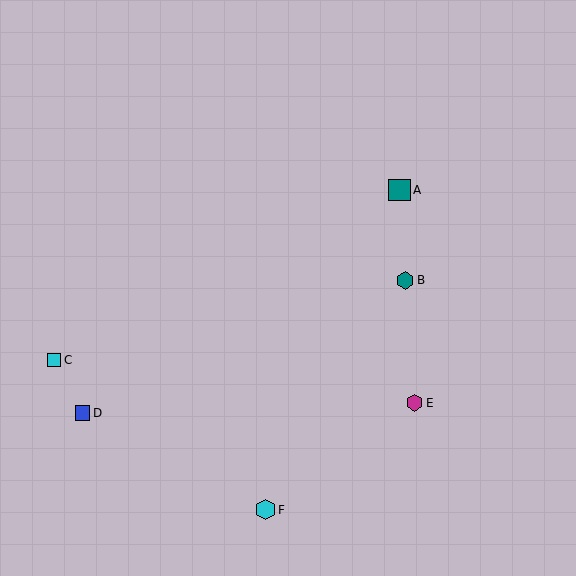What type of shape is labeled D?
Shape D is a blue square.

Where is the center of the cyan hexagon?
The center of the cyan hexagon is at (265, 510).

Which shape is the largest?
The teal square (labeled A) is the largest.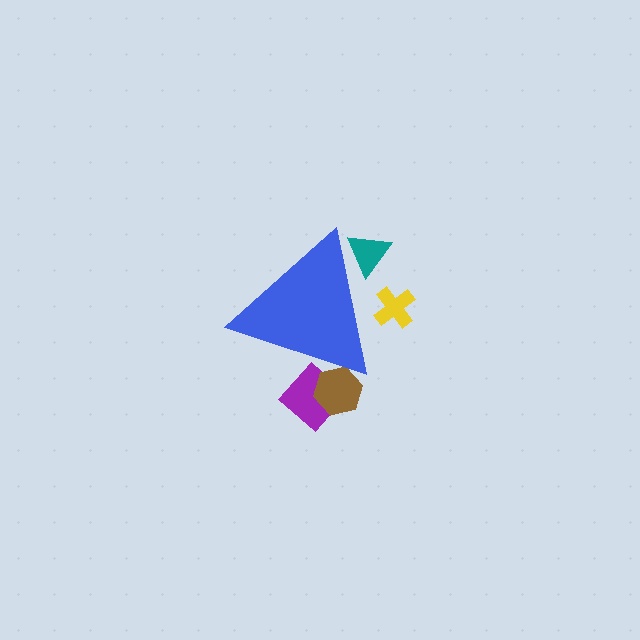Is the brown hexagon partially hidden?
Yes, the brown hexagon is partially hidden behind the blue triangle.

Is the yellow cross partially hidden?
Yes, the yellow cross is partially hidden behind the blue triangle.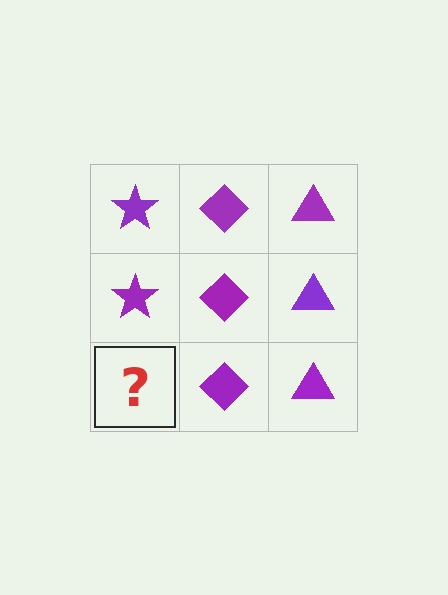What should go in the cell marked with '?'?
The missing cell should contain a purple star.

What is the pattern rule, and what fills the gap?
The rule is that each column has a consistent shape. The gap should be filled with a purple star.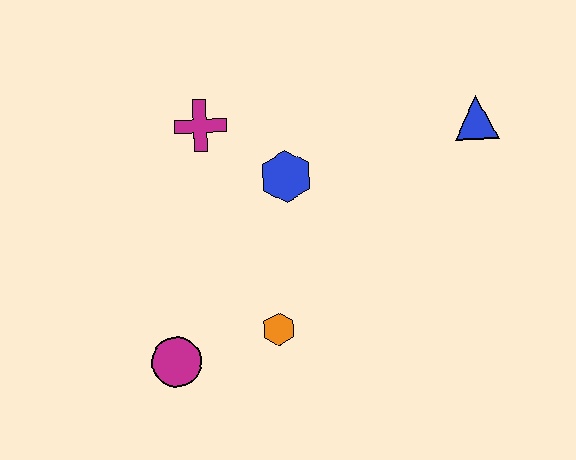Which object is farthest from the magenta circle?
The blue triangle is farthest from the magenta circle.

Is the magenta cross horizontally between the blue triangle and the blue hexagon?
No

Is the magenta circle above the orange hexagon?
No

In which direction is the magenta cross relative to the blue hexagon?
The magenta cross is to the left of the blue hexagon.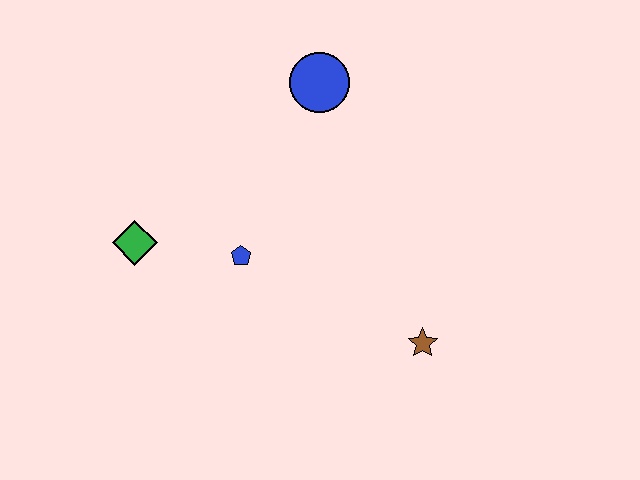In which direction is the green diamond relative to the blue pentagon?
The green diamond is to the left of the blue pentagon.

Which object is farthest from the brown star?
The green diamond is farthest from the brown star.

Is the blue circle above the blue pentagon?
Yes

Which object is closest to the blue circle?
The blue pentagon is closest to the blue circle.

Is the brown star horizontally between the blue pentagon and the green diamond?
No